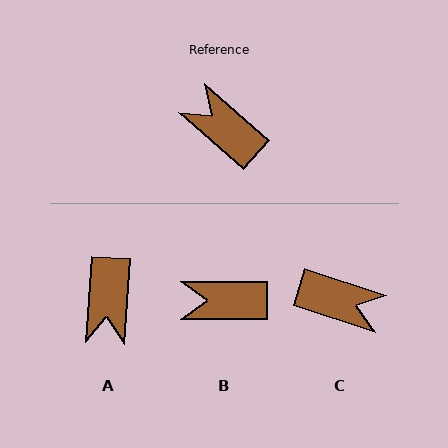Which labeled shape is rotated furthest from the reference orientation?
C, about 156 degrees away.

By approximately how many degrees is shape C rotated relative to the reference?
Approximately 156 degrees clockwise.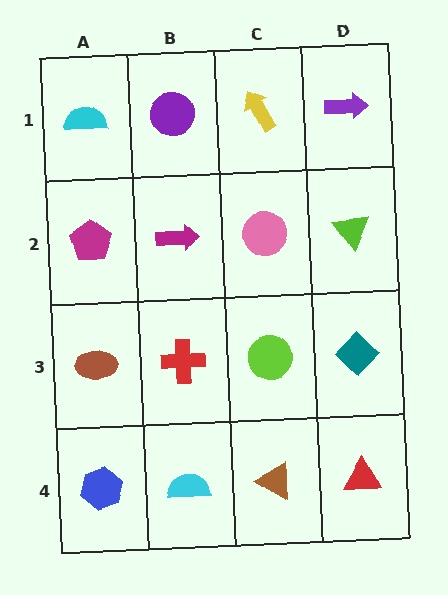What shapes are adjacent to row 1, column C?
A pink circle (row 2, column C), a purple circle (row 1, column B), a purple arrow (row 1, column D).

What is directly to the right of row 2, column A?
A magenta arrow.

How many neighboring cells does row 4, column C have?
3.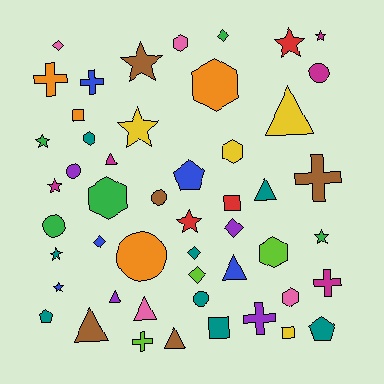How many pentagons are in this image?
There are 3 pentagons.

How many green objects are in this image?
There are 5 green objects.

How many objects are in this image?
There are 50 objects.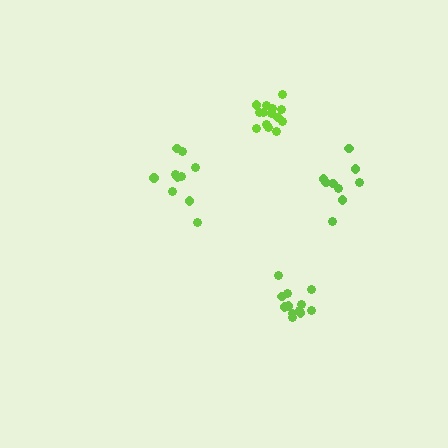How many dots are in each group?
Group 1: 13 dots, Group 2: 9 dots, Group 3: 14 dots, Group 4: 10 dots (46 total).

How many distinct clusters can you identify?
There are 4 distinct clusters.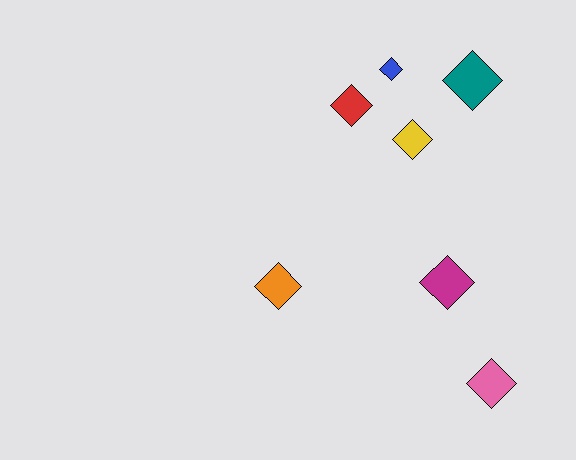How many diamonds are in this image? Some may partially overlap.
There are 7 diamonds.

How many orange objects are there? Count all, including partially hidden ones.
There is 1 orange object.